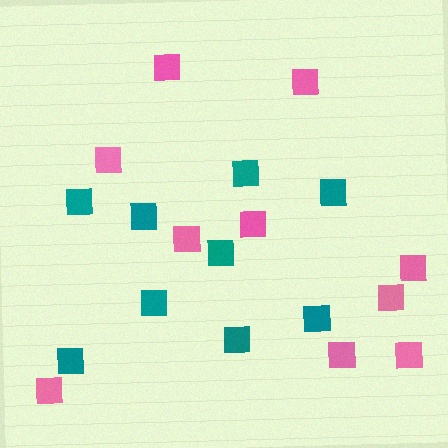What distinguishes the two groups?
There are 2 groups: one group of teal squares (9) and one group of pink squares (10).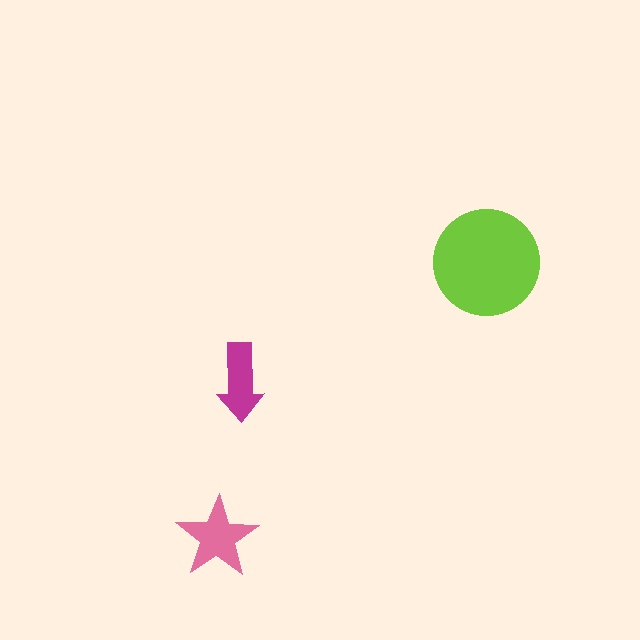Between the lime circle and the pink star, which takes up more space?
The lime circle.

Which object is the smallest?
The magenta arrow.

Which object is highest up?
The lime circle is topmost.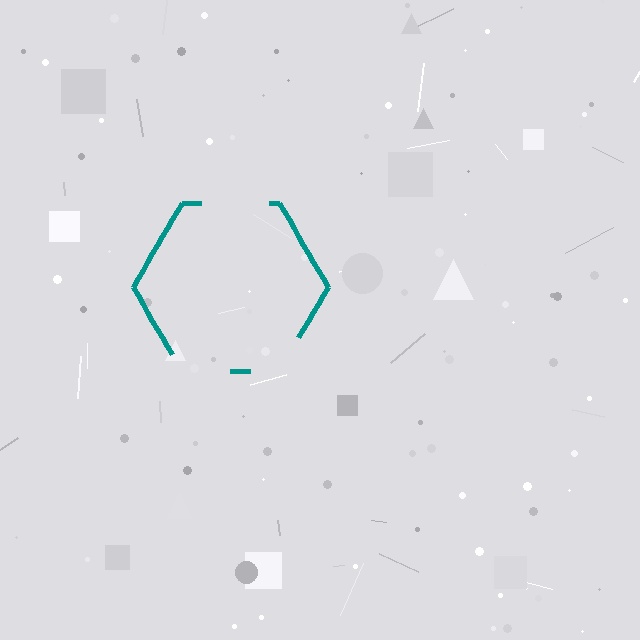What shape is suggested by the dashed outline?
The dashed outline suggests a hexagon.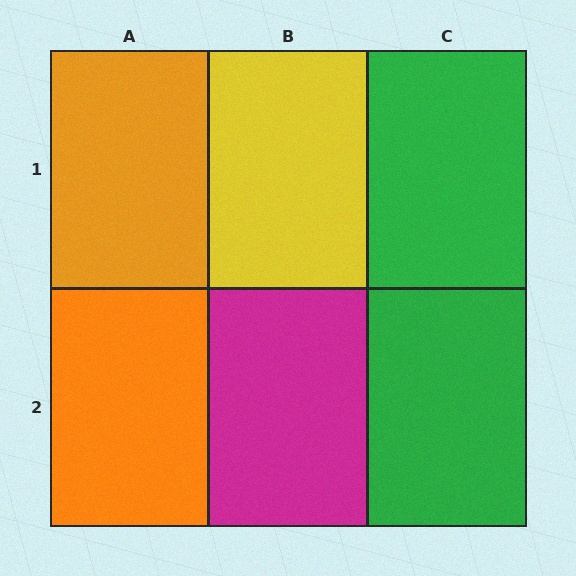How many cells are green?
2 cells are green.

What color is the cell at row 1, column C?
Green.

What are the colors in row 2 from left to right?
Orange, magenta, green.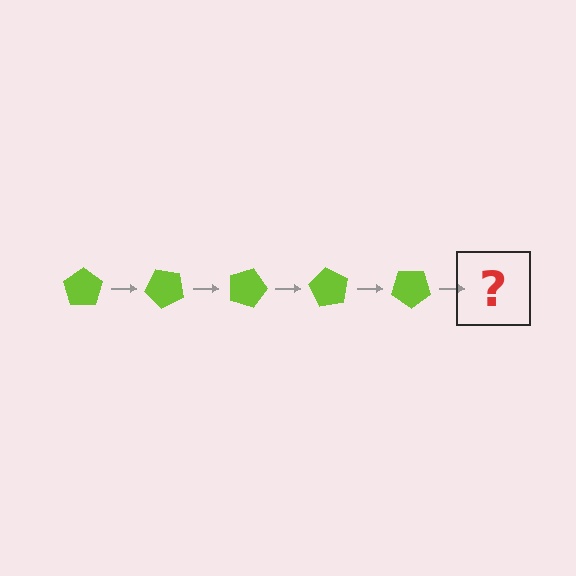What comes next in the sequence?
The next element should be a lime pentagon rotated 225 degrees.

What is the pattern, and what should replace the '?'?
The pattern is that the pentagon rotates 45 degrees each step. The '?' should be a lime pentagon rotated 225 degrees.